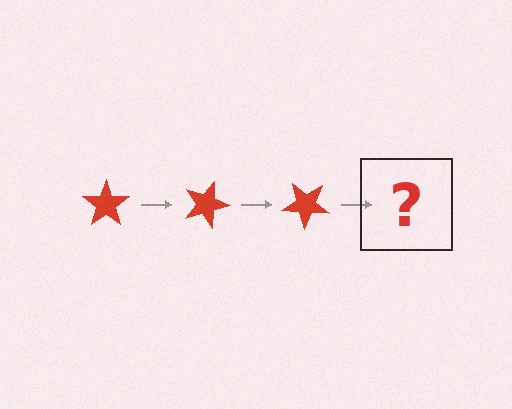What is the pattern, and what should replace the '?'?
The pattern is that the star rotates 20 degrees each step. The '?' should be a red star rotated 60 degrees.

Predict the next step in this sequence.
The next step is a red star rotated 60 degrees.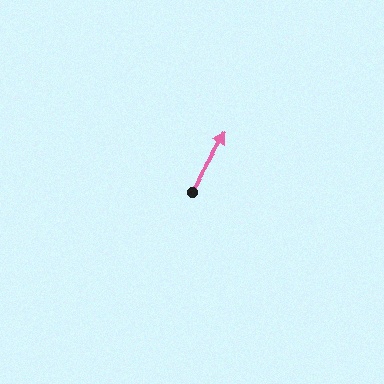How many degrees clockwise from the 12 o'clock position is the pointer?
Approximately 30 degrees.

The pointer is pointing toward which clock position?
Roughly 1 o'clock.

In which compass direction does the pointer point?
Northeast.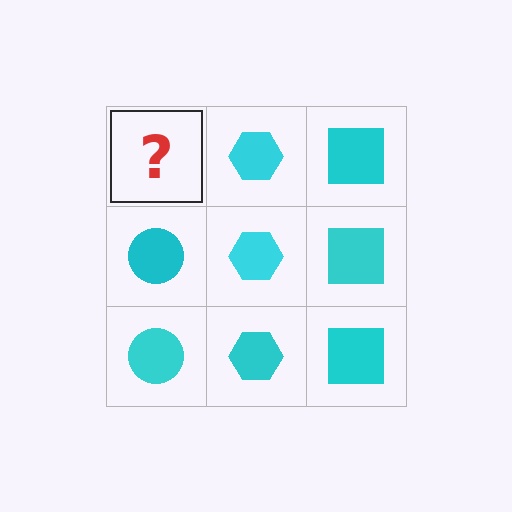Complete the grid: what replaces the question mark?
The question mark should be replaced with a cyan circle.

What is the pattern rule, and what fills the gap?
The rule is that each column has a consistent shape. The gap should be filled with a cyan circle.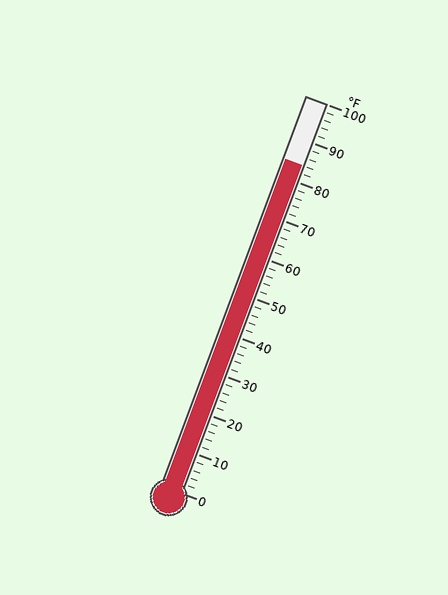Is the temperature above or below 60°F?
The temperature is above 60°F.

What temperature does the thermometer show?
The thermometer shows approximately 84°F.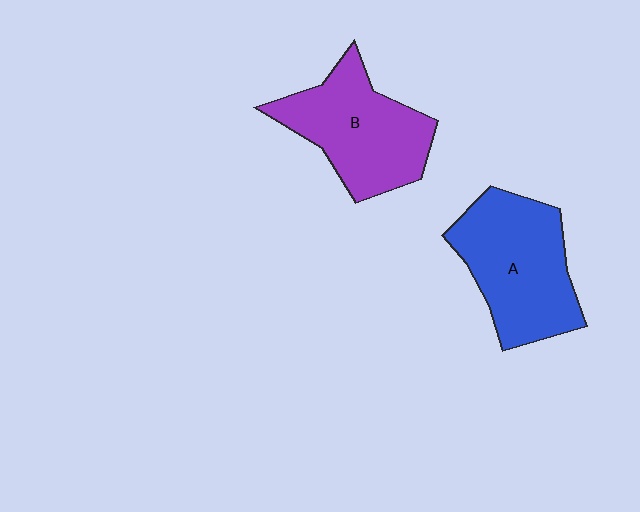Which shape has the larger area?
Shape A (blue).